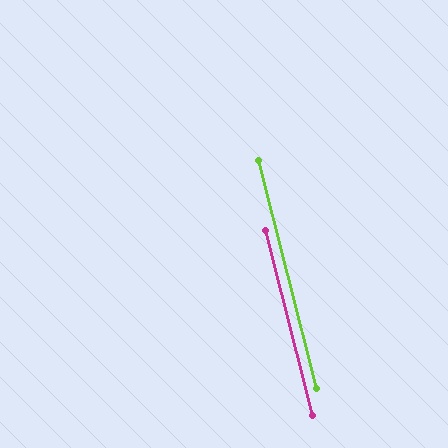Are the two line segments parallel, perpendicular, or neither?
Parallel — their directions differ by only 0.1°.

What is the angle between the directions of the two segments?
Approximately 0 degrees.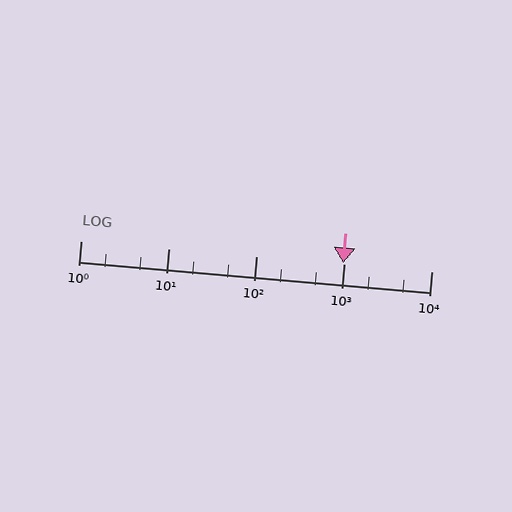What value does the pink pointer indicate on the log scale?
The pointer indicates approximately 990.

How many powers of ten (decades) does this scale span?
The scale spans 4 decades, from 1 to 10000.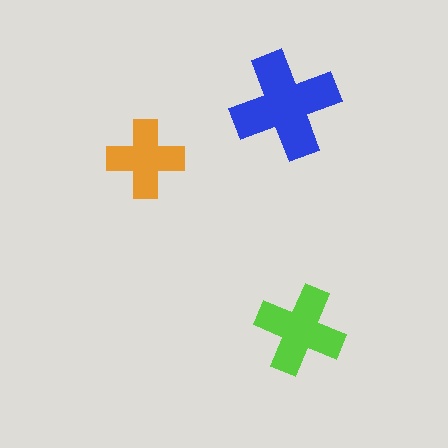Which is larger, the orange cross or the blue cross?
The blue one.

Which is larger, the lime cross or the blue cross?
The blue one.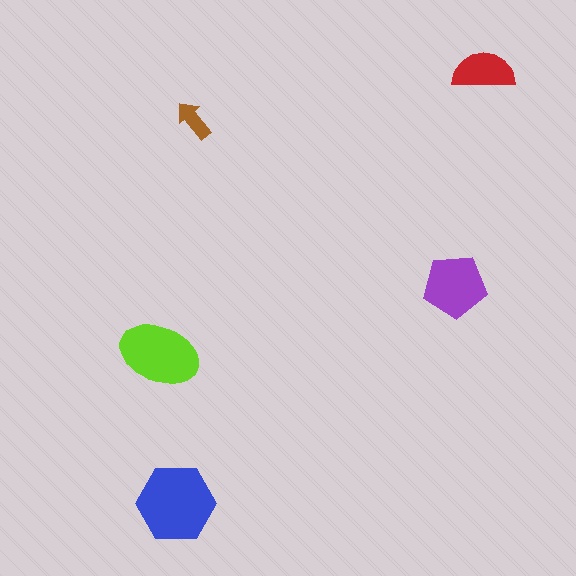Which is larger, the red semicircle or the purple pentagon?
The purple pentagon.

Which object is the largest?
The blue hexagon.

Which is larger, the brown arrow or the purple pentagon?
The purple pentagon.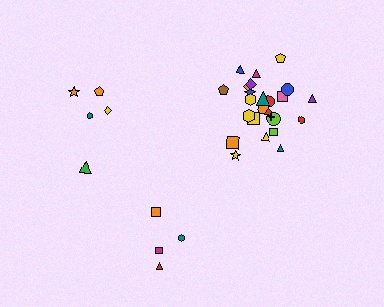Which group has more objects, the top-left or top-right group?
The top-right group.